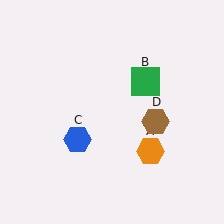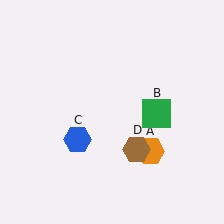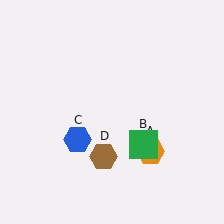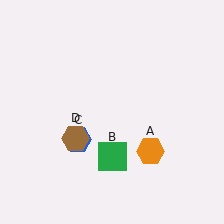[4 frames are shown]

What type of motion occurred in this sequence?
The green square (object B), brown hexagon (object D) rotated clockwise around the center of the scene.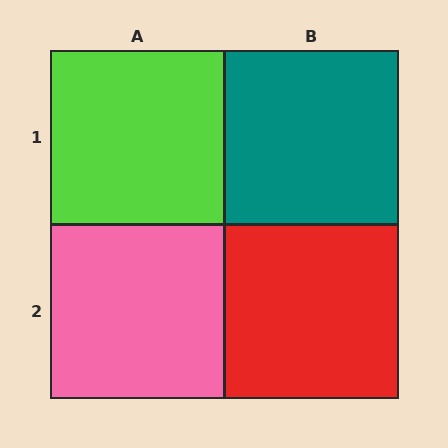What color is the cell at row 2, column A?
Pink.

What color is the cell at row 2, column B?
Red.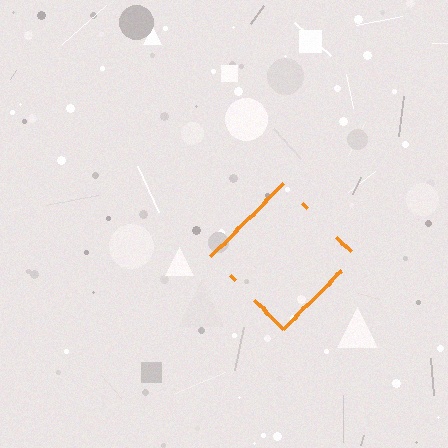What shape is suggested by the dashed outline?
The dashed outline suggests a diamond.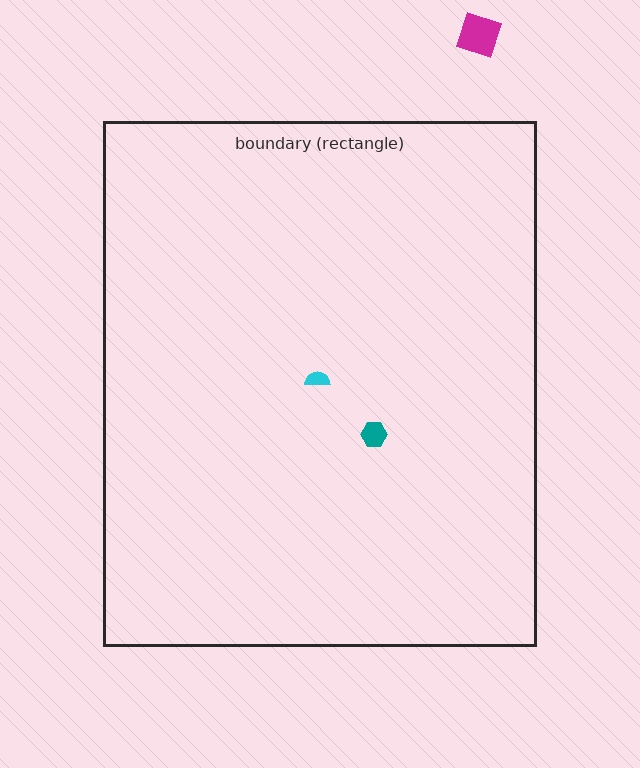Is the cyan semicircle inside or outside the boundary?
Inside.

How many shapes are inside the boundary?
2 inside, 1 outside.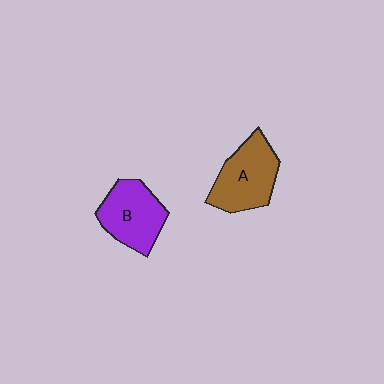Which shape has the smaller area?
Shape B (purple).